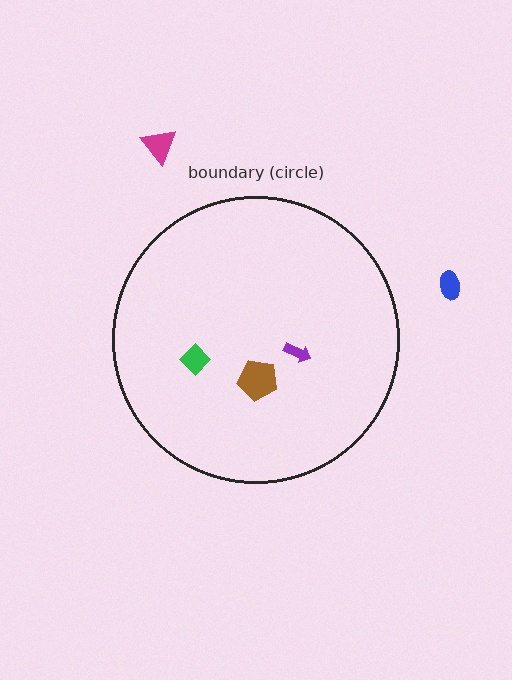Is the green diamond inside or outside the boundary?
Inside.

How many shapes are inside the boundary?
3 inside, 2 outside.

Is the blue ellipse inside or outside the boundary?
Outside.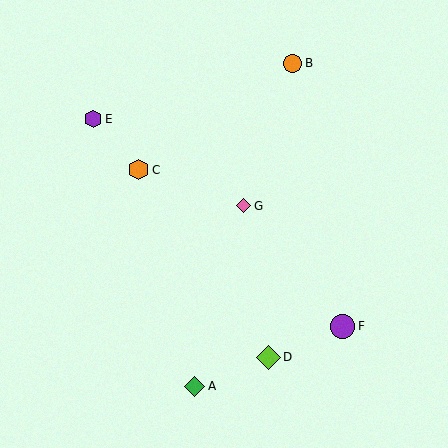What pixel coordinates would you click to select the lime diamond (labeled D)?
Click at (268, 357) to select the lime diamond D.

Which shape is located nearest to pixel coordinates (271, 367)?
The lime diamond (labeled D) at (268, 357) is nearest to that location.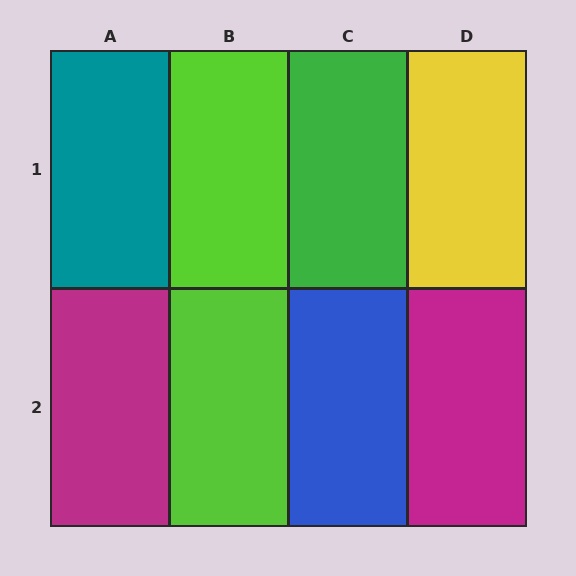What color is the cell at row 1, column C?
Green.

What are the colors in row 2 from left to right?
Magenta, lime, blue, magenta.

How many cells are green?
1 cell is green.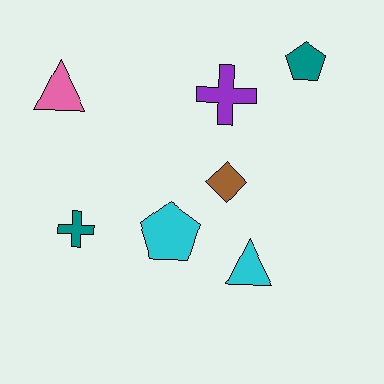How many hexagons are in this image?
There are no hexagons.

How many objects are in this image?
There are 7 objects.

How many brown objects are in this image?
There is 1 brown object.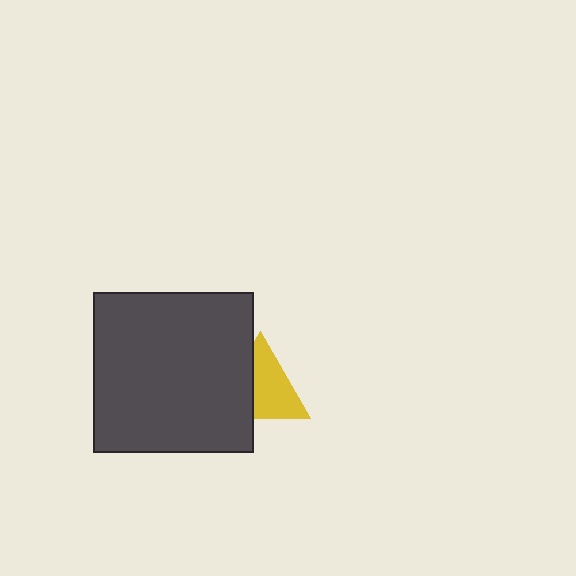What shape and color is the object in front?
The object in front is a dark gray square.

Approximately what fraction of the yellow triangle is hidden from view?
Roughly 38% of the yellow triangle is hidden behind the dark gray square.